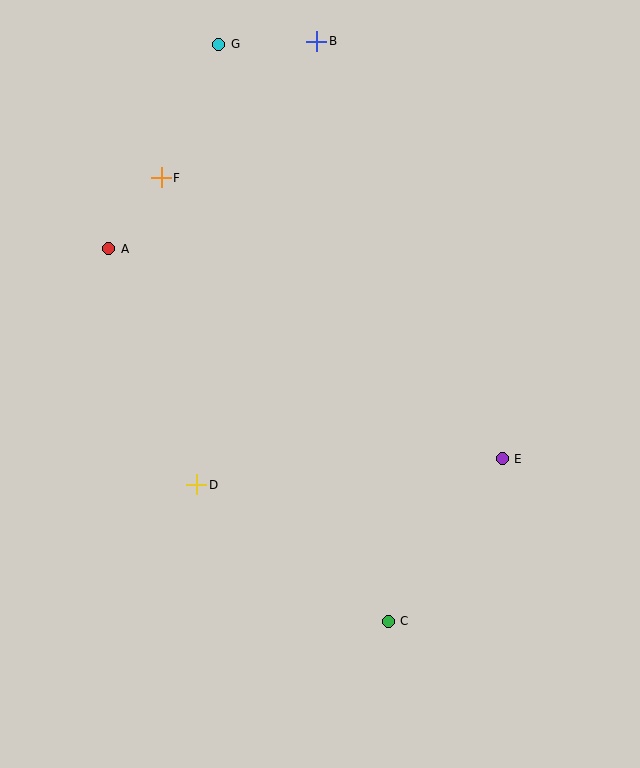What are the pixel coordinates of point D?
Point D is at (197, 485).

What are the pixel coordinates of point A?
Point A is at (109, 249).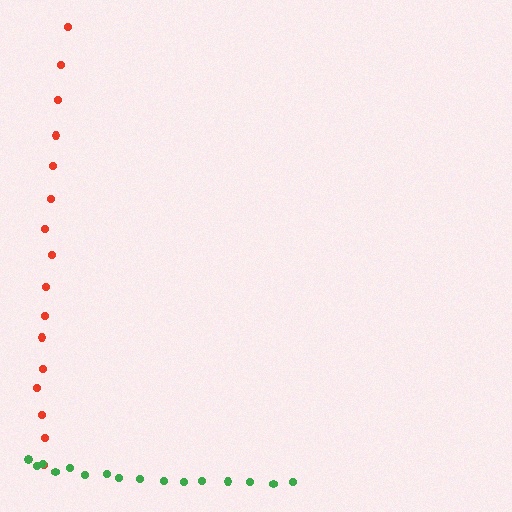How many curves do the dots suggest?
There are 2 distinct paths.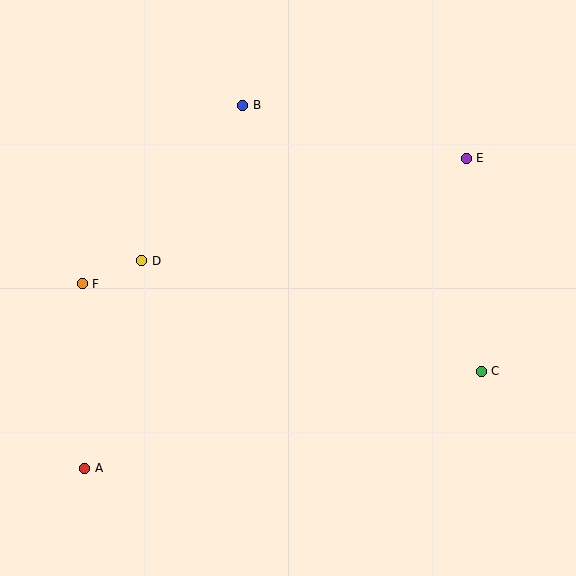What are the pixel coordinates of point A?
Point A is at (85, 468).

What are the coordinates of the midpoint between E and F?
The midpoint between E and F is at (274, 221).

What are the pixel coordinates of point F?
Point F is at (82, 284).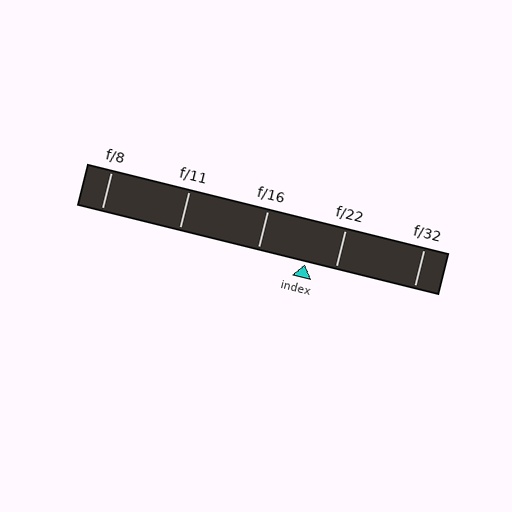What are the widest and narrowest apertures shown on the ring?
The widest aperture shown is f/8 and the narrowest is f/32.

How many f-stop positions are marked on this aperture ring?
There are 5 f-stop positions marked.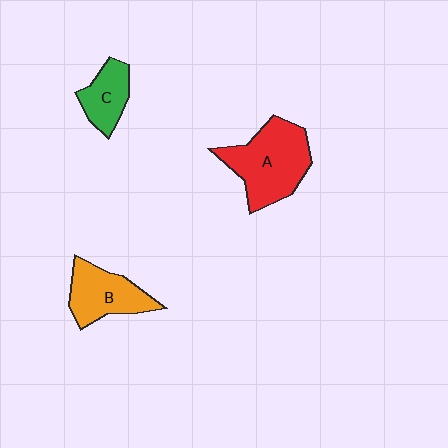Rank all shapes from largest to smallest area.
From largest to smallest: A (red), B (orange), C (green).